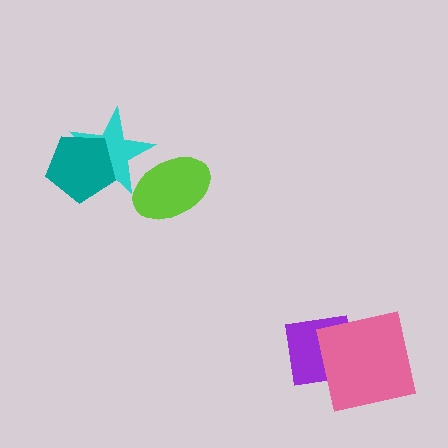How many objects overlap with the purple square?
1 object overlaps with the purple square.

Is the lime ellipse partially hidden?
Yes, it is partially covered by another shape.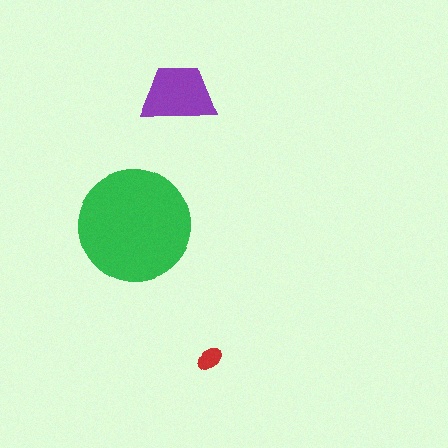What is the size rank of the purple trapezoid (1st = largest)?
2nd.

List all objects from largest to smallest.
The green circle, the purple trapezoid, the red ellipse.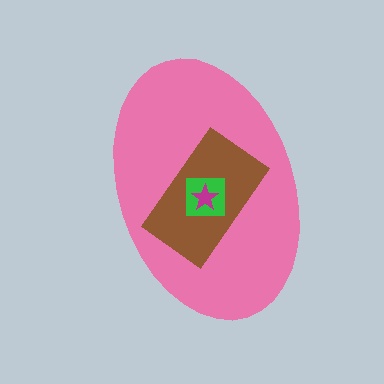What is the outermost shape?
The pink ellipse.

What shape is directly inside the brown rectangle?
The green square.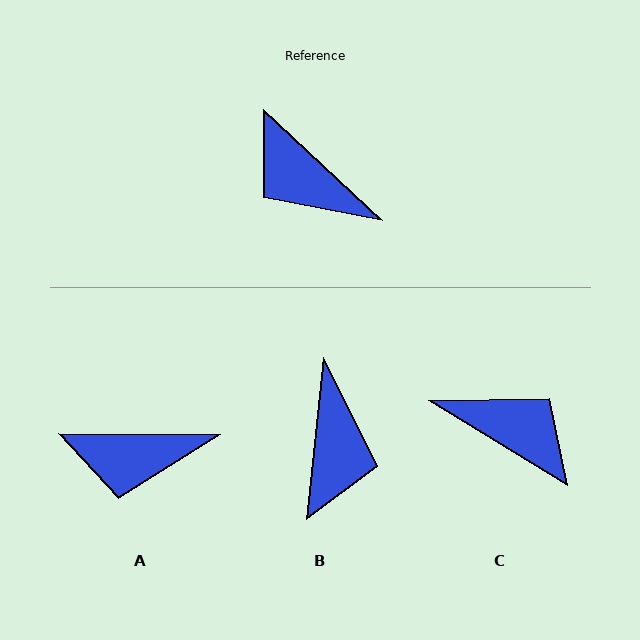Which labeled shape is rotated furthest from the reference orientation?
C, about 168 degrees away.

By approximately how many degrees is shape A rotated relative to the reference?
Approximately 43 degrees counter-clockwise.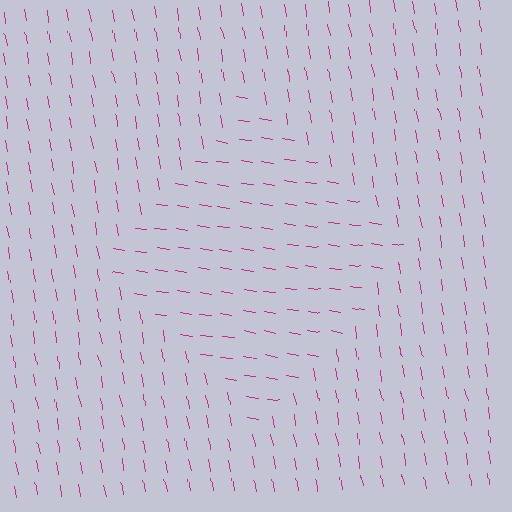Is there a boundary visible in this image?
Yes, there is a texture boundary formed by a change in line orientation.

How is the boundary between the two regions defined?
The boundary is defined purely by a change in line orientation (approximately 73 degrees difference). All lines are the same color and thickness.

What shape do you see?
I see a diamond.